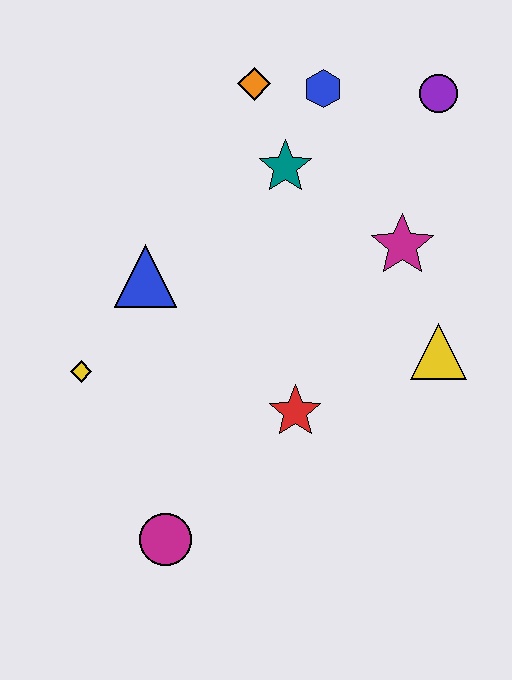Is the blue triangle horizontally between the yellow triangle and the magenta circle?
No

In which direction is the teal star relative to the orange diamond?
The teal star is below the orange diamond.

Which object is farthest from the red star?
The purple circle is farthest from the red star.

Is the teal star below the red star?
No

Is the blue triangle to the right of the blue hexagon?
No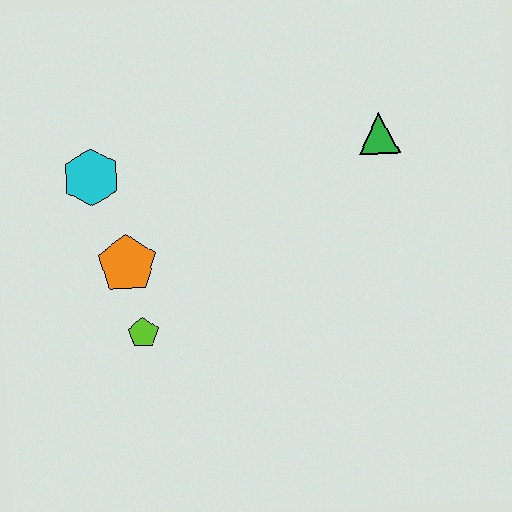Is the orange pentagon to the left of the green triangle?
Yes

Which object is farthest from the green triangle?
The lime pentagon is farthest from the green triangle.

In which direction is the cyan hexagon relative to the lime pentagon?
The cyan hexagon is above the lime pentagon.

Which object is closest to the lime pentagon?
The orange pentagon is closest to the lime pentagon.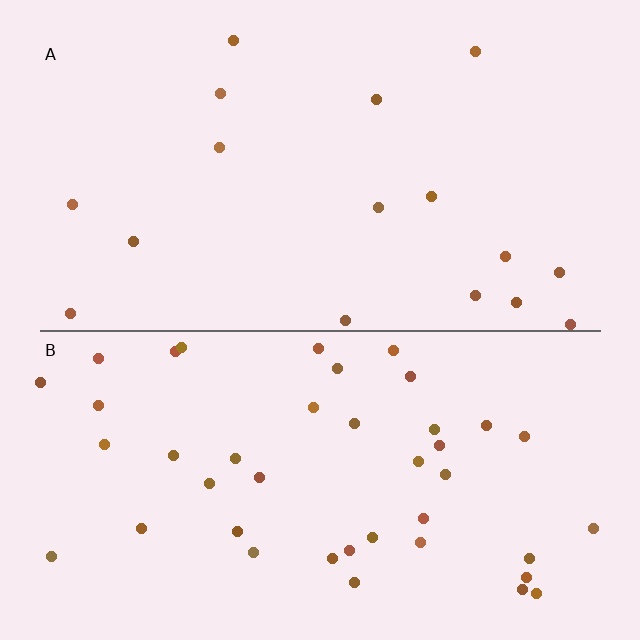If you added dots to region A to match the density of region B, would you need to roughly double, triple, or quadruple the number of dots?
Approximately triple.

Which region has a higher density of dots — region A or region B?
B (the bottom).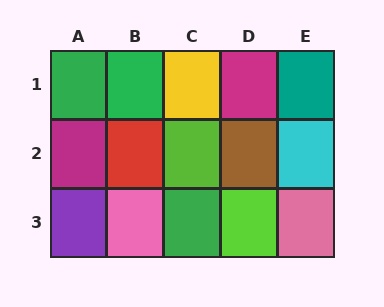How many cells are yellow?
1 cell is yellow.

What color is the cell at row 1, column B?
Green.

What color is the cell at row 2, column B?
Red.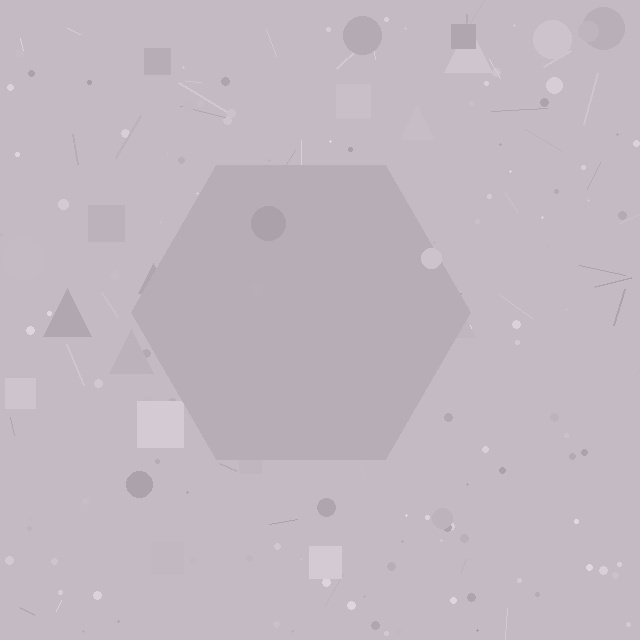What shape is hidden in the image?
A hexagon is hidden in the image.